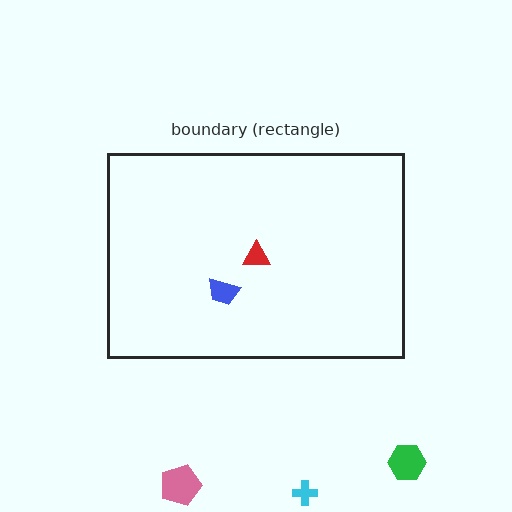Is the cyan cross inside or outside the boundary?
Outside.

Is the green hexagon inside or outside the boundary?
Outside.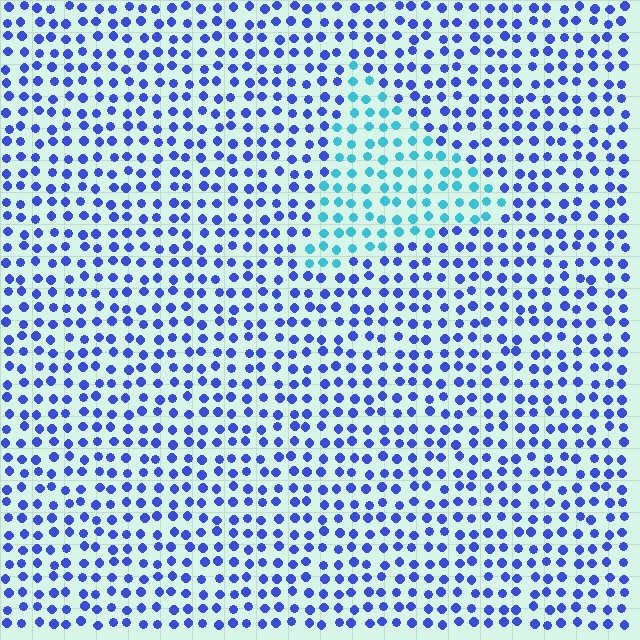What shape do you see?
I see a triangle.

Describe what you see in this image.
The image is filled with small blue elements in a uniform arrangement. A triangle-shaped region is visible where the elements are tinted to a slightly different hue, forming a subtle color boundary.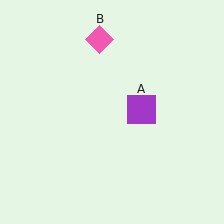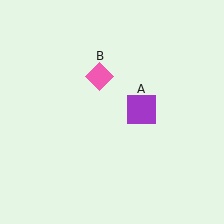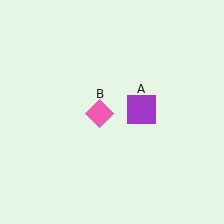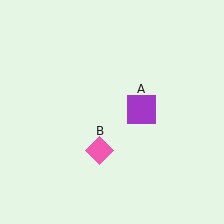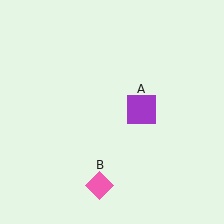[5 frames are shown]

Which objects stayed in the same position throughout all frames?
Purple square (object A) remained stationary.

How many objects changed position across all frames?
1 object changed position: pink diamond (object B).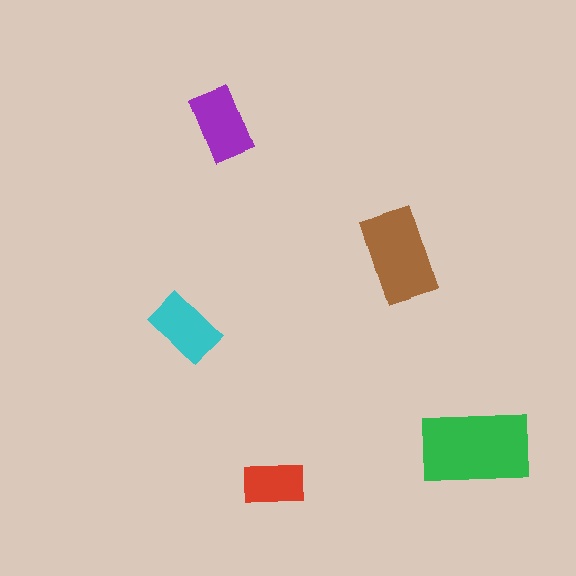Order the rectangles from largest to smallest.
the green one, the brown one, the purple one, the cyan one, the red one.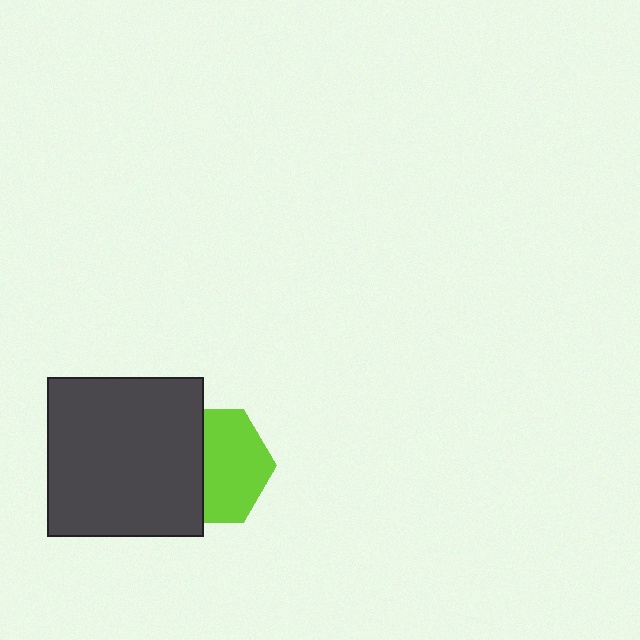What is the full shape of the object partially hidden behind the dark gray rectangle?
The partially hidden object is a lime hexagon.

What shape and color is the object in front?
The object in front is a dark gray rectangle.